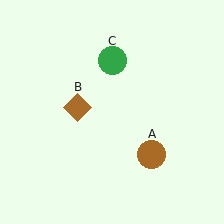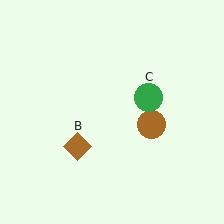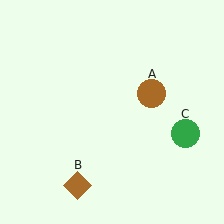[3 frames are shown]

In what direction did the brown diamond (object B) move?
The brown diamond (object B) moved down.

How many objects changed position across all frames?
3 objects changed position: brown circle (object A), brown diamond (object B), green circle (object C).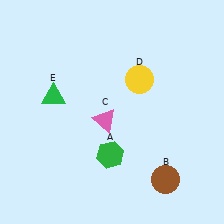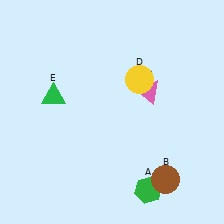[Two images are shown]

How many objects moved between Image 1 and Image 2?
2 objects moved between the two images.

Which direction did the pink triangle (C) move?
The pink triangle (C) moved right.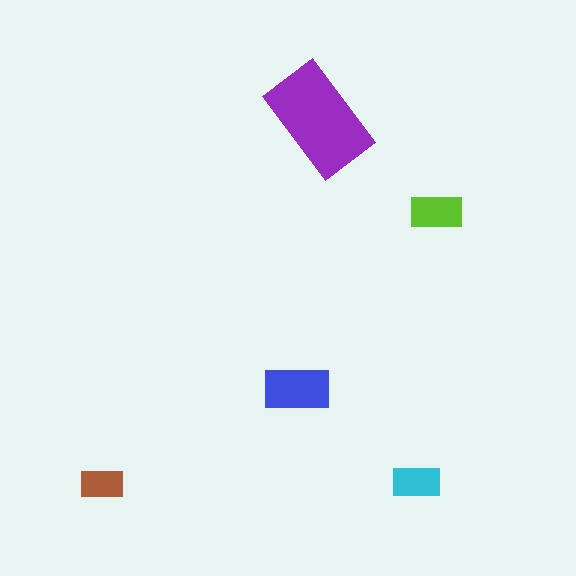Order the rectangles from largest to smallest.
the purple one, the blue one, the lime one, the cyan one, the brown one.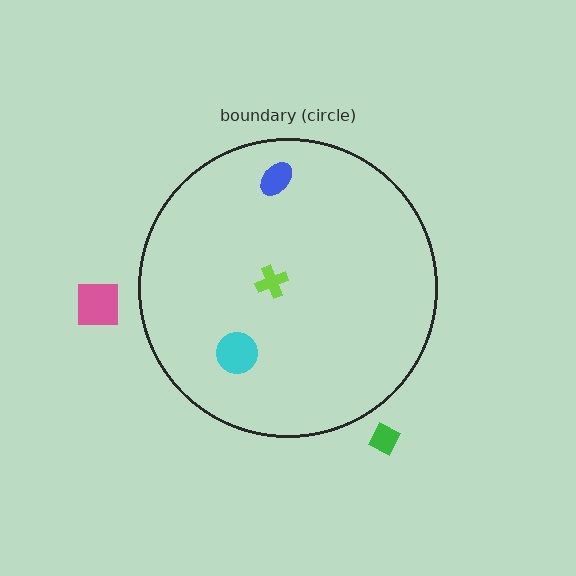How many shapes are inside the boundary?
3 inside, 2 outside.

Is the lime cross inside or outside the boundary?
Inside.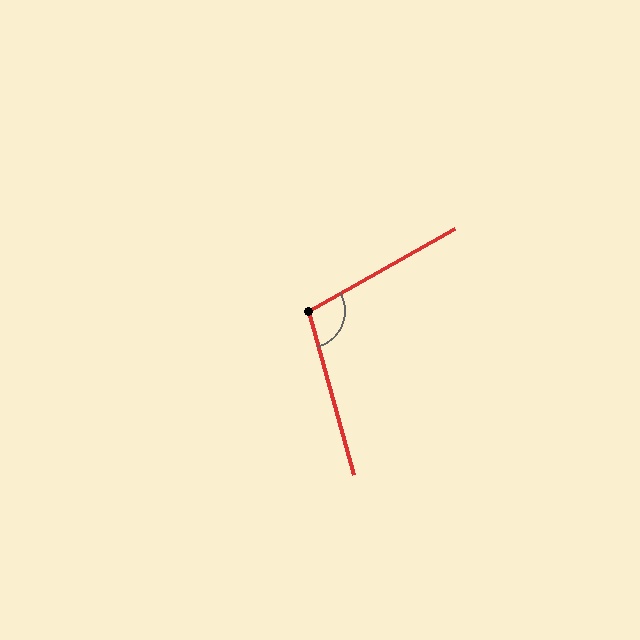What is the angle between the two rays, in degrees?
Approximately 104 degrees.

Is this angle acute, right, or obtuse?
It is obtuse.